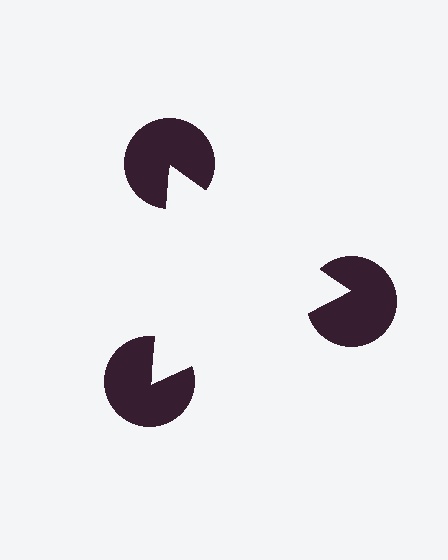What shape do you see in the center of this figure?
An illusory triangle — its edges are inferred from the aligned wedge cuts in the pac-man discs, not physically drawn.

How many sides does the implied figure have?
3 sides.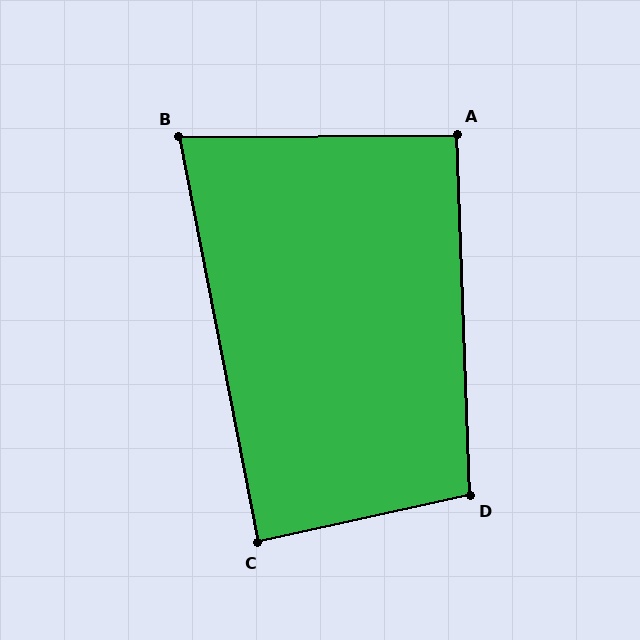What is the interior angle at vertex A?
Approximately 92 degrees (approximately right).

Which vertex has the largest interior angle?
D, at approximately 100 degrees.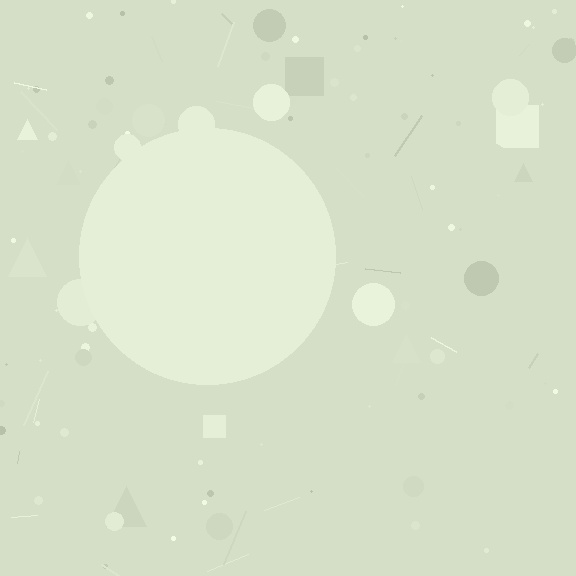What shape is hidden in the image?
A circle is hidden in the image.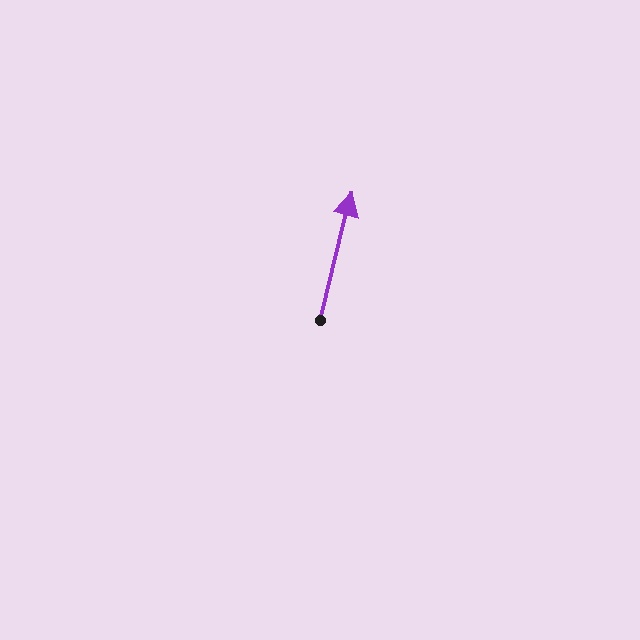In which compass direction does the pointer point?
North.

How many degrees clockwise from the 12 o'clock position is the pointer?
Approximately 14 degrees.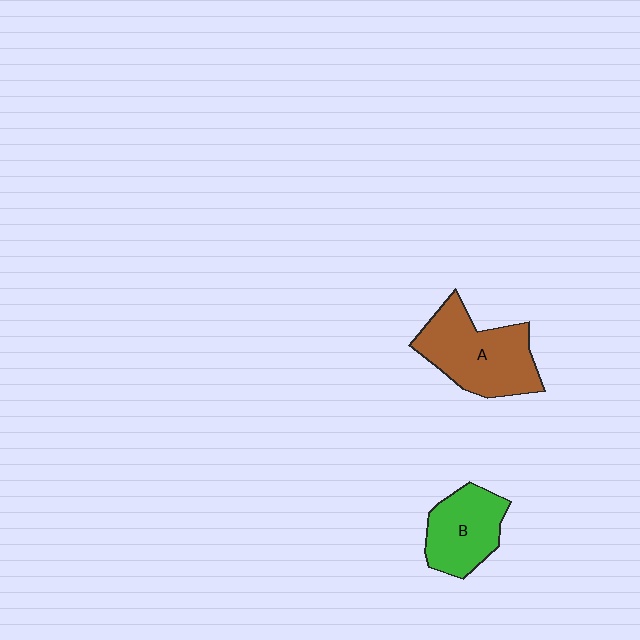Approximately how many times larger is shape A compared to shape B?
Approximately 1.4 times.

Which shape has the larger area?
Shape A (brown).